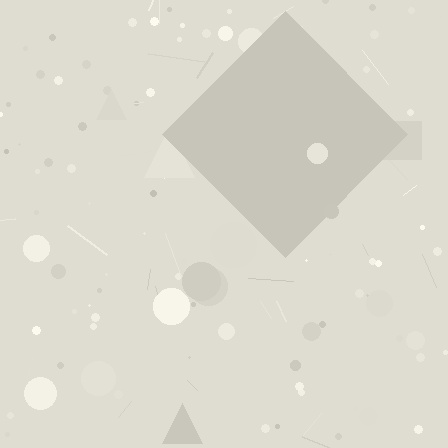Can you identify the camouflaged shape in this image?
The camouflaged shape is a diamond.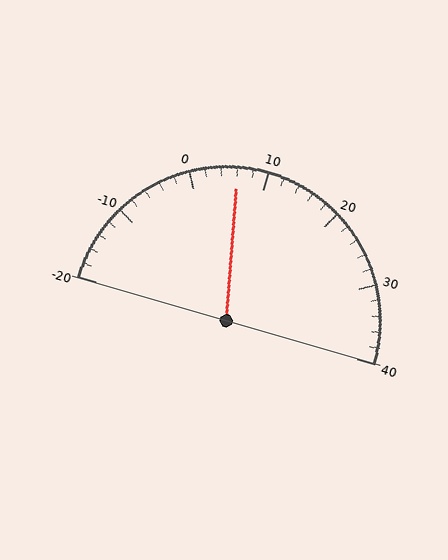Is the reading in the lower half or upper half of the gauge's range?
The reading is in the lower half of the range (-20 to 40).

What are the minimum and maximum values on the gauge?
The gauge ranges from -20 to 40.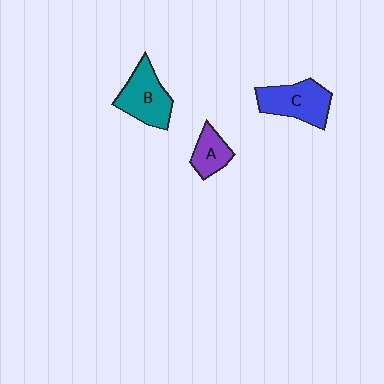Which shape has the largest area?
Shape C (blue).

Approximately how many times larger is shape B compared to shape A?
Approximately 1.7 times.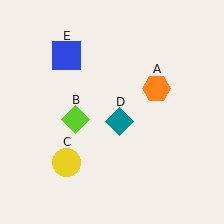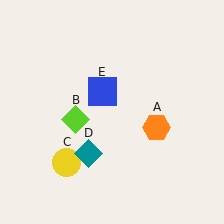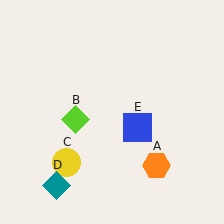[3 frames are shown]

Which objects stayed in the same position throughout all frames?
Lime diamond (object B) and yellow circle (object C) remained stationary.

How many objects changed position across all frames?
3 objects changed position: orange hexagon (object A), teal diamond (object D), blue square (object E).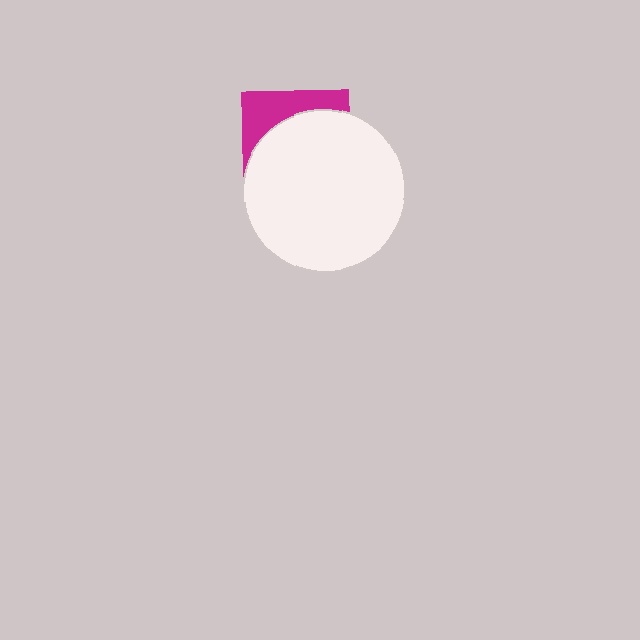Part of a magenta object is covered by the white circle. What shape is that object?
It is a square.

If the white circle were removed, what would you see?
You would see the complete magenta square.